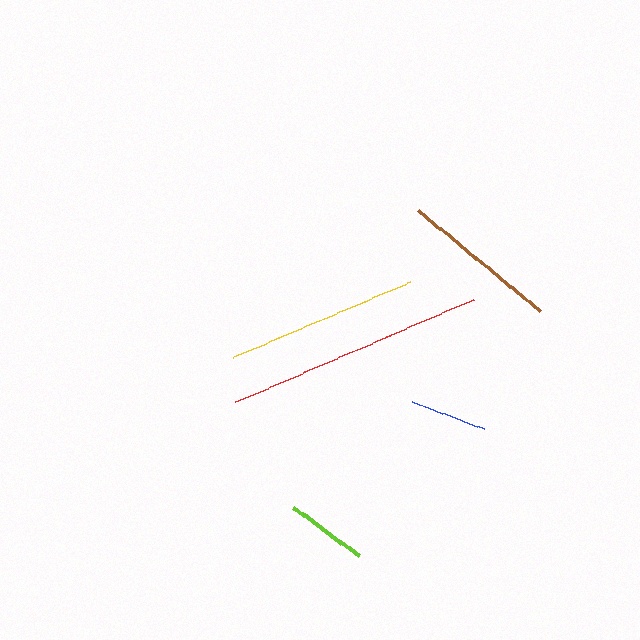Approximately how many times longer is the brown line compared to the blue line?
The brown line is approximately 2.1 times the length of the blue line.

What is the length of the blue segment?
The blue segment is approximately 76 pixels long.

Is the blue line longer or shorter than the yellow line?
The yellow line is longer than the blue line.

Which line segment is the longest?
The red line is the longest at approximately 260 pixels.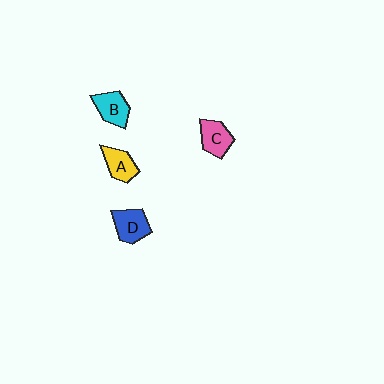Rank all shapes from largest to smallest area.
From largest to smallest: D (blue), B (cyan), C (pink), A (yellow).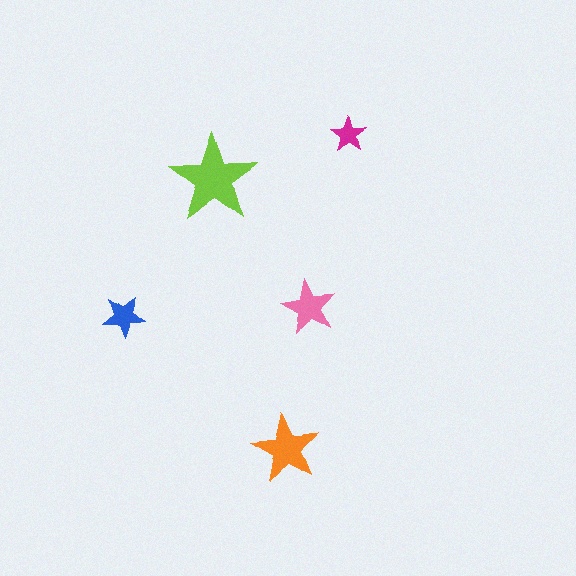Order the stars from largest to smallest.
the lime one, the orange one, the pink one, the blue one, the magenta one.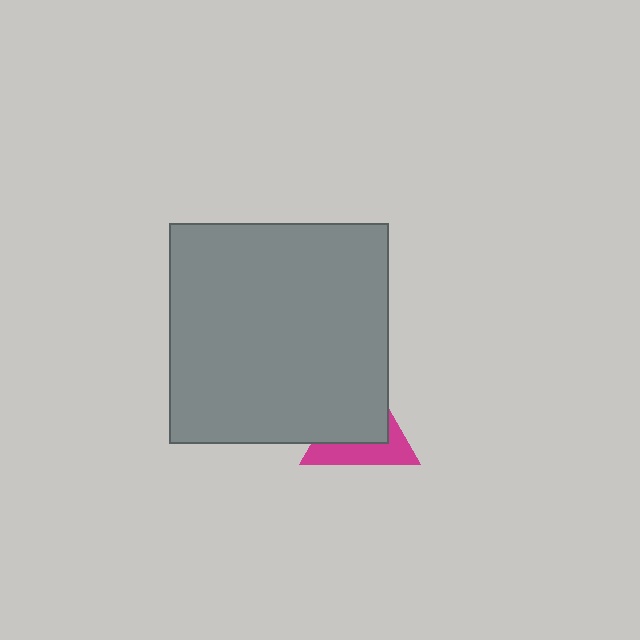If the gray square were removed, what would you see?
You would see the complete magenta triangle.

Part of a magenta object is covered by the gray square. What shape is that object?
It is a triangle.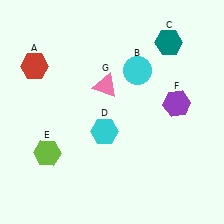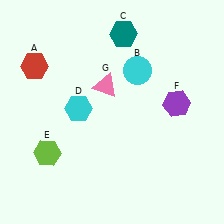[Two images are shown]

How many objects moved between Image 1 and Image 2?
2 objects moved between the two images.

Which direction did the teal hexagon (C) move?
The teal hexagon (C) moved left.